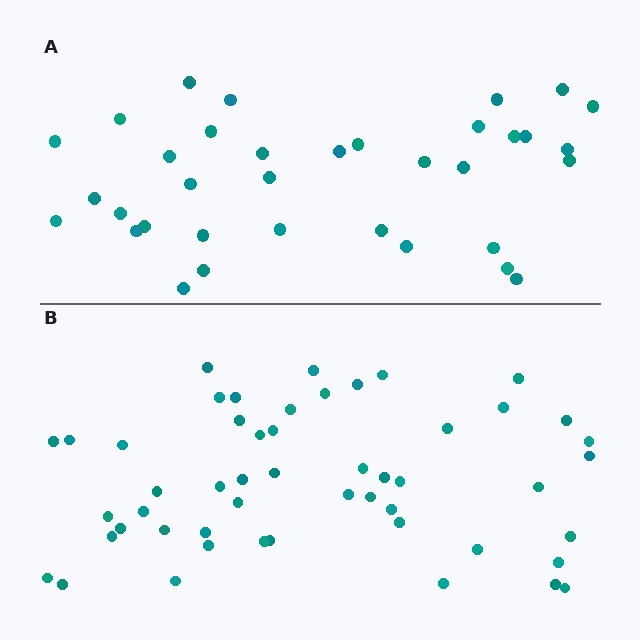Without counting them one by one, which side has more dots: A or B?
Region B (the bottom region) has more dots.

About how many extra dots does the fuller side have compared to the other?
Region B has approximately 15 more dots than region A.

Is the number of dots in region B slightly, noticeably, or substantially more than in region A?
Region B has substantially more. The ratio is roughly 1.5 to 1.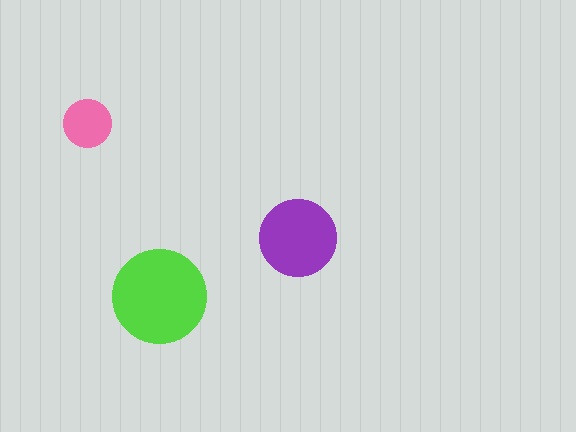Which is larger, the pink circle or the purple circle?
The purple one.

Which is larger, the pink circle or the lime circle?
The lime one.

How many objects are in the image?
There are 3 objects in the image.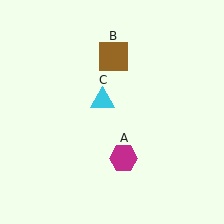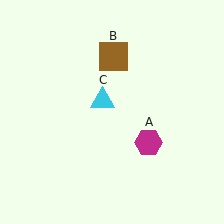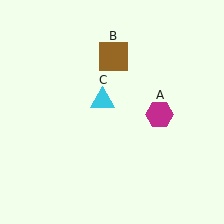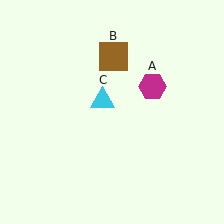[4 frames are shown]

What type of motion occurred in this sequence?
The magenta hexagon (object A) rotated counterclockwise around the center of the scene.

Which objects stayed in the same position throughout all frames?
Brown square (object B) and cyan triangle (object C) remained stationary.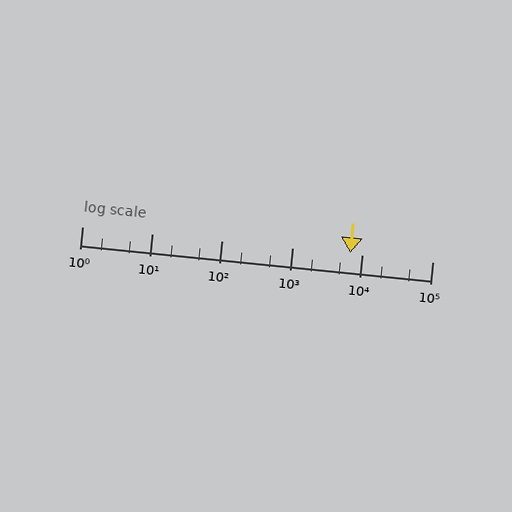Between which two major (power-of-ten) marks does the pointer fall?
The pointer is between 1000 and 10000.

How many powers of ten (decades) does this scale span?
The scale spans 5 decades, from 1 to 100000.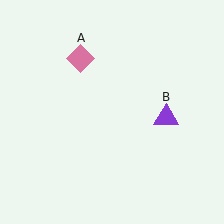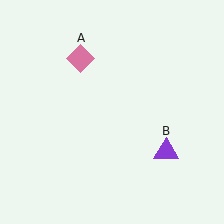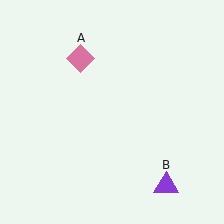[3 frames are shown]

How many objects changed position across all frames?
1 object changed position: purple triangle (object B).